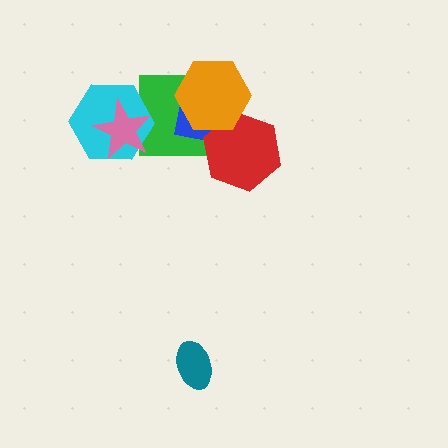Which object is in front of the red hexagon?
The orange hexagon is in front of the red hexagon.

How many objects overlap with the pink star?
2 objects overlap with the pink star.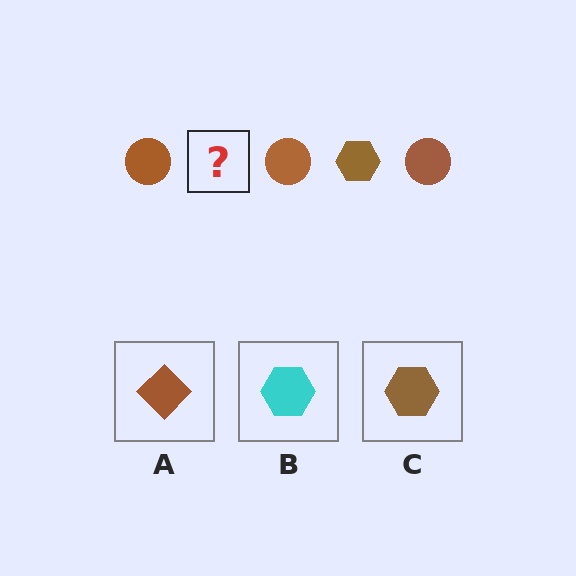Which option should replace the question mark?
Option C.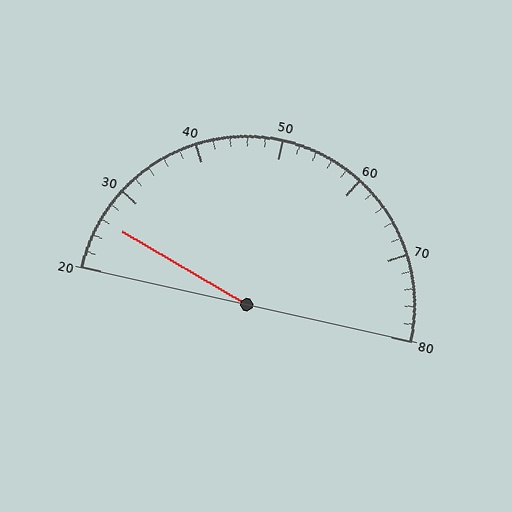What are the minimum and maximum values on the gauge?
The gauge ranges from 20 to 80.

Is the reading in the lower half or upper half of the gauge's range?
The reading is in the lower half of the range (20 to 80).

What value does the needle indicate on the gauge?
The needle indicates approximately 26.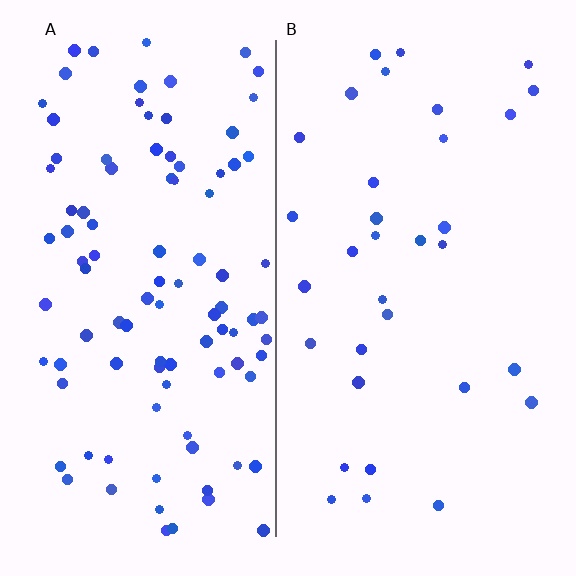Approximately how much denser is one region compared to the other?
Approximately 2.9× — region A over region B.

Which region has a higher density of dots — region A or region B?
A (the left).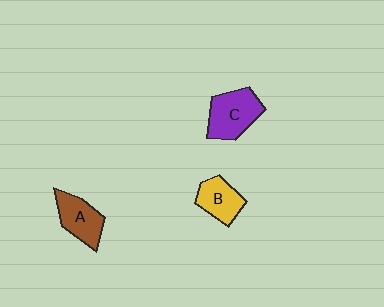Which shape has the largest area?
Shape C (purple).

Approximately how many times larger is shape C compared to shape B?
Approximately 1.4 times.